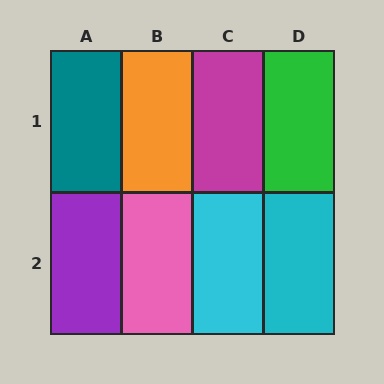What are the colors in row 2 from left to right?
Purple, pink, cyan, cyan.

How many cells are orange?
1 cell is orange.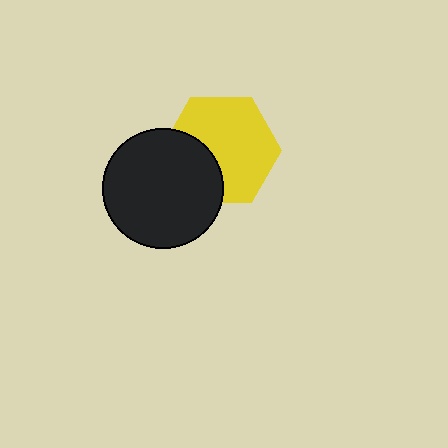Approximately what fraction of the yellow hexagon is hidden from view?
Roughly 32% of the yellow hexagon is hidden behind the black circle.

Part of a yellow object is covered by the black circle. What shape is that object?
It is a hexagon.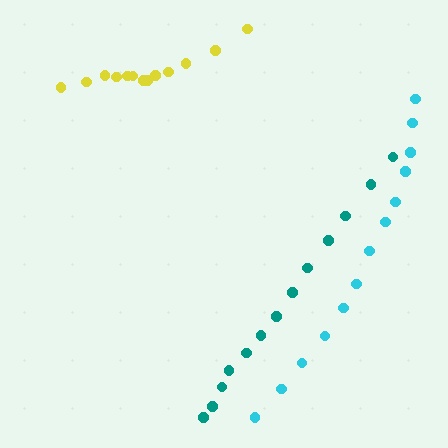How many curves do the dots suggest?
There are 3 distinct paths.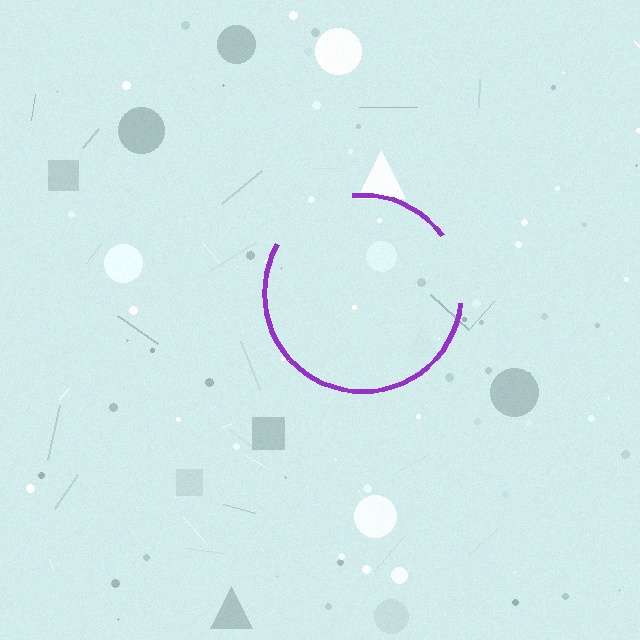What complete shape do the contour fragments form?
The contour fragments form a circle.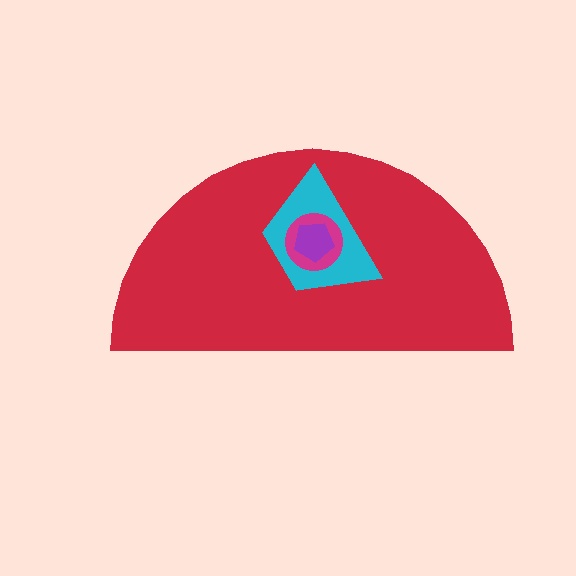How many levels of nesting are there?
4.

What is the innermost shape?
The purple pentagon.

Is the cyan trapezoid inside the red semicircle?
Yes.